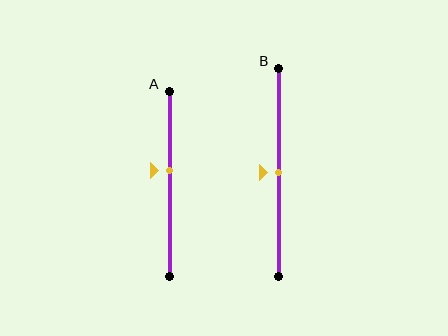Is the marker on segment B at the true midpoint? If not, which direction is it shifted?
Yes, the marker on segment B is at the true midpoint.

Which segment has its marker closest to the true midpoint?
Segment B has its marker closest to the true midpoint.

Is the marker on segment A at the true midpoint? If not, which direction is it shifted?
No, the marker on segment A is shifted upward by about 7% of the segment length.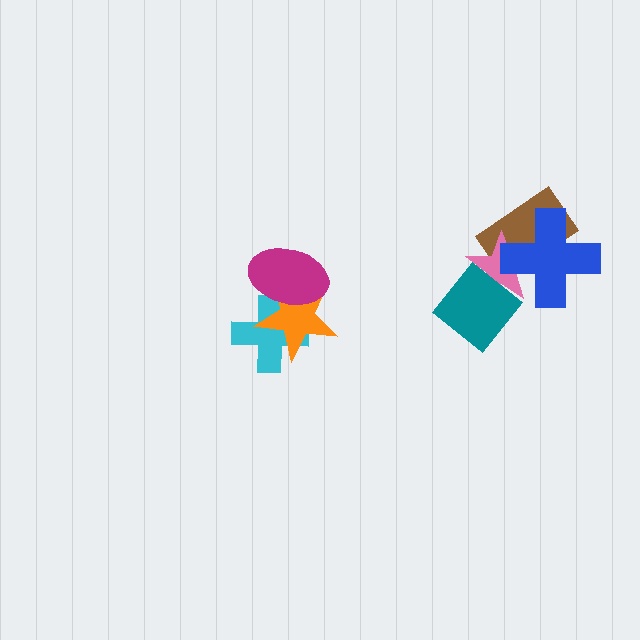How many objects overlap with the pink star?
3 objects overlap with the pink star.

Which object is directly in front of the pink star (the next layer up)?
The blue cross is directly in front of the pink star.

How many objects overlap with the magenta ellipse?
2 objects overlap with the magenta ellipse.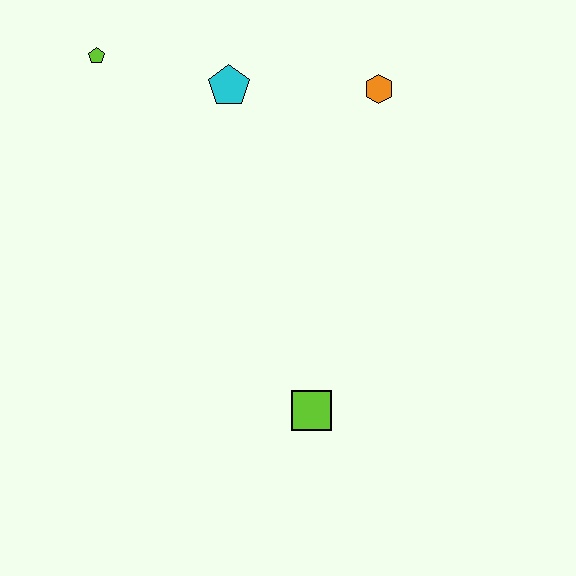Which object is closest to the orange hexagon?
The cyan pentagon is closest to the orange hexagon.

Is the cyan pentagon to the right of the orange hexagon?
No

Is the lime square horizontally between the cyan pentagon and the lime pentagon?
No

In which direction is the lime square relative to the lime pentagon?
The lime square is below the lime pentagon.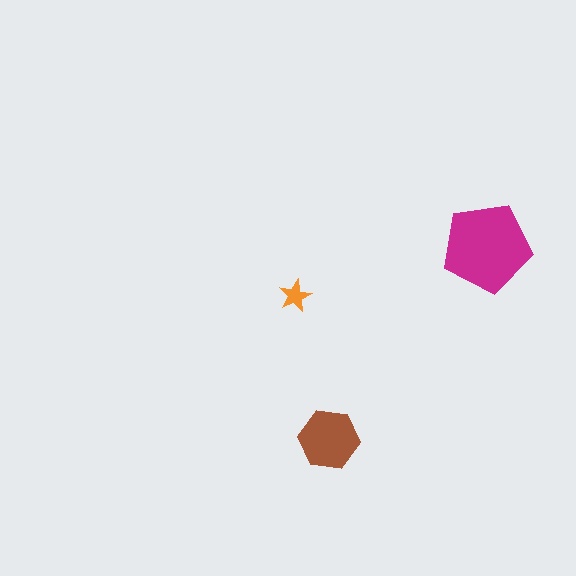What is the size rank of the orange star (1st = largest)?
3rd.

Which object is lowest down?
The brown hexagon is bottommost.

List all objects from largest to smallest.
The magenta pentagon, the brown hexagon, the orange star.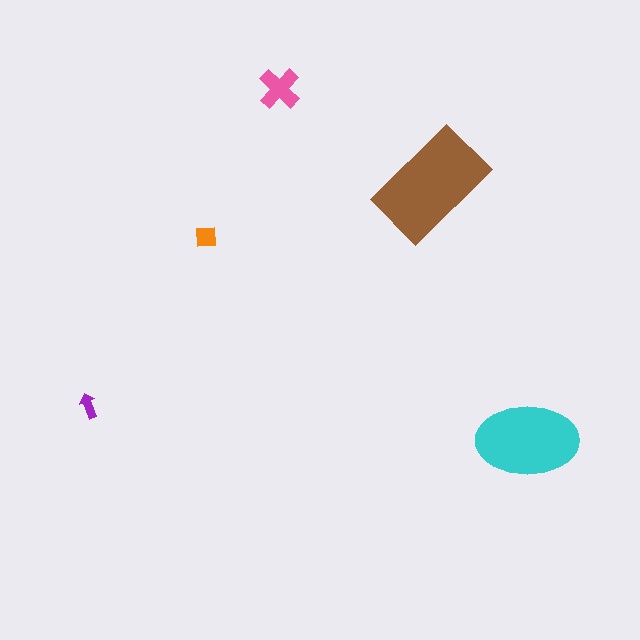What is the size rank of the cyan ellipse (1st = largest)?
2nd.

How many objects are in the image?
There are 5 objects in the image.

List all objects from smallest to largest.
The purple arrow, the orange square, the pink cross, the cyan ellipse, the brown rectangle.